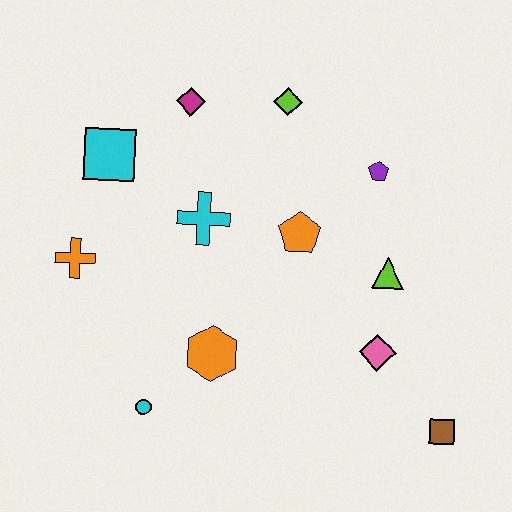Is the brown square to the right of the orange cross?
Yes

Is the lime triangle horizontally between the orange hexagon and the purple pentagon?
No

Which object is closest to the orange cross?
The cyan square is closest to the orange cross.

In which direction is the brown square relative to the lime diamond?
The brown square is below the lime diamond.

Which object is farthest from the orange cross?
The brown square is farthest from the orange cross.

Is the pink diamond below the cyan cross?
Yes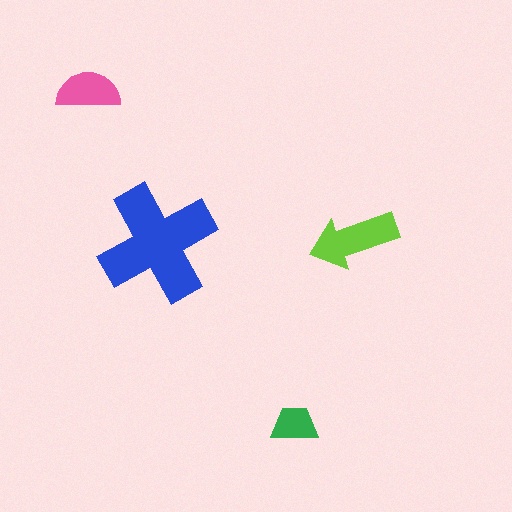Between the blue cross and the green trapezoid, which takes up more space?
The blue cross.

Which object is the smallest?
The green trapezoid.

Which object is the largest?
The blue cross.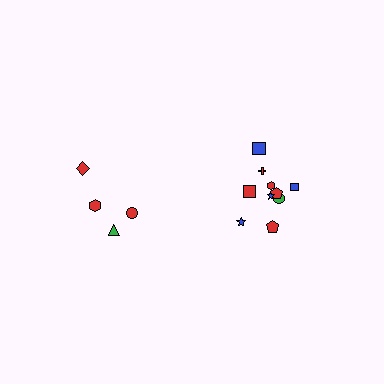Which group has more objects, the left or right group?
The right group.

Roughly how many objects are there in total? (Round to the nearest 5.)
Roughly 15 objects in total.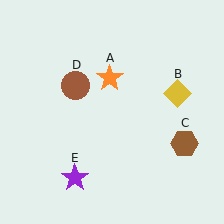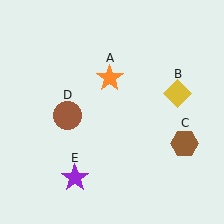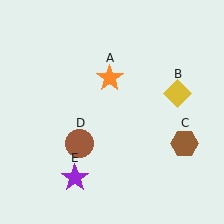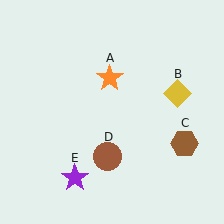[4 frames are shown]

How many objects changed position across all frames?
1 object changed position: brown circle (object D).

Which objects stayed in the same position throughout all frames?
Orange star (object A) and yellow diamond (object B) and brown hexagon (object C) and purple star (object E) remained stationary.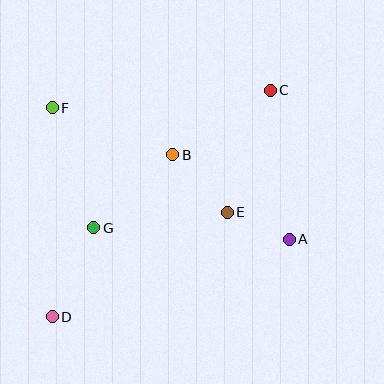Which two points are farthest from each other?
Points C and D are farthest from each other.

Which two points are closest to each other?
Points A and E are closest to each other.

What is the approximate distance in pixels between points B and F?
The distance between B and F is approximately 129 pixels.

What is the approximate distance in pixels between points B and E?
The distance between B and E is approximately 79 pixels.